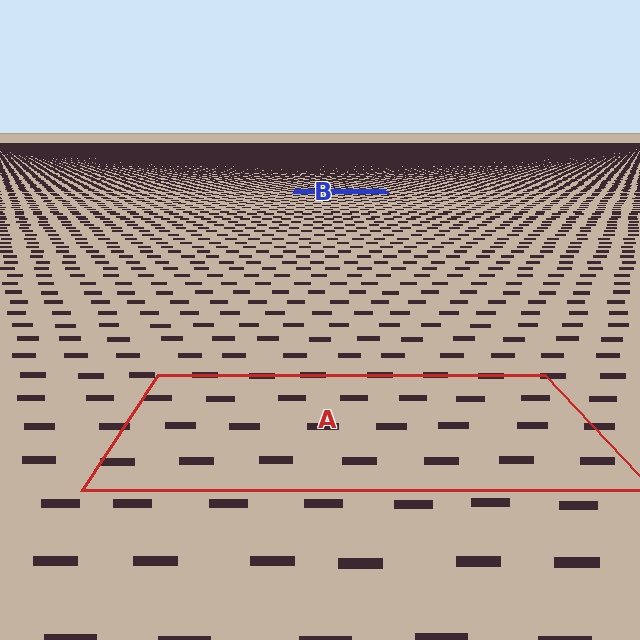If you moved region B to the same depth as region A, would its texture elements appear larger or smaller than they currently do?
They would appear larger. At a closer depth, the same texture elements are projected at a bigger on-screen size.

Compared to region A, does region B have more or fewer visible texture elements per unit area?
Region B has more texture elements per unit area — they are packed more densely because it is farther away.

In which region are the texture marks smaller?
The texture marks are smaller in region B, because it is farther away.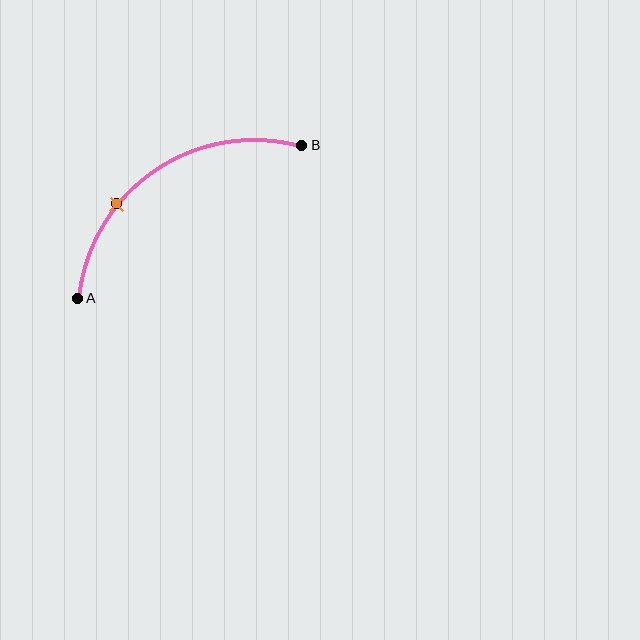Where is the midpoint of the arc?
The arc midpoint is the point on the curve farthest from the straight line joining A and B. It sits above and to the left of that line.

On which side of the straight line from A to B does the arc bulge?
The arc bulges above and to the left of the straight line connecting A and B.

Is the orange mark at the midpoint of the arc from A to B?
No. The orange mark lies on the arc but is closer to endpoint A. The arc midpoint would be at the point on the curve equidistant along the arc from both A and B.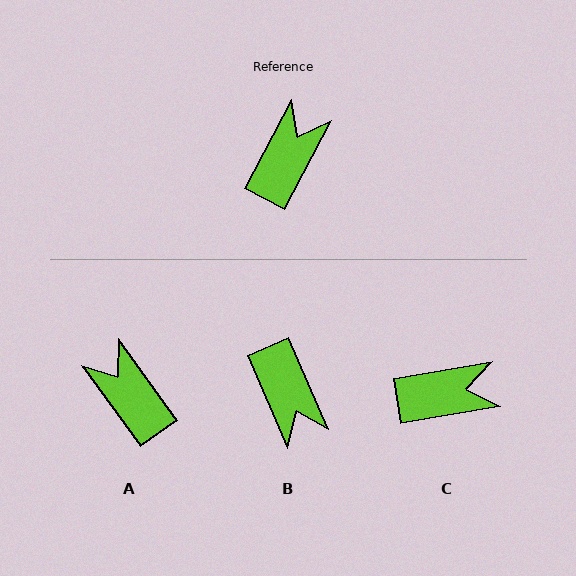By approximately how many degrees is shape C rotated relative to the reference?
Approximately 52 degrees clockwise.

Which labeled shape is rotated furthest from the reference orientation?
B, about 128 degrees away.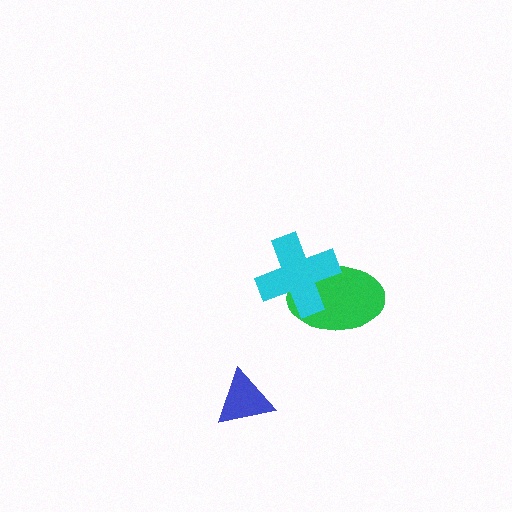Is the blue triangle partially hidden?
No, no other shape covers it.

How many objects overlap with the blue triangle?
0 objects overlap with the blue triangle.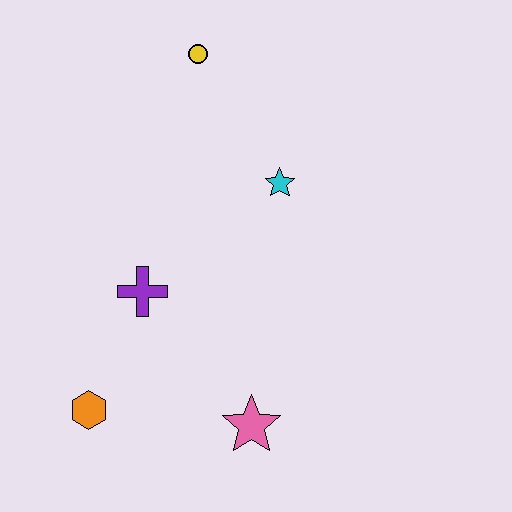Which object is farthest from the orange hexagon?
The yellow circle is farthest from the orange hexagon.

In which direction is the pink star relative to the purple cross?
The pink star is below the purple cross.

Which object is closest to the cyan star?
The yellow circle is closest to the cyan star.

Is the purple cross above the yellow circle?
No